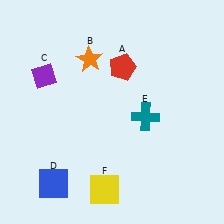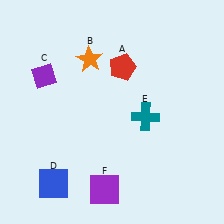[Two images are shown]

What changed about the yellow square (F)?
In Image 1, F is yellow. In Image 2, it changed to purple.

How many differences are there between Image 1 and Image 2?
There is 1 difference between the two images.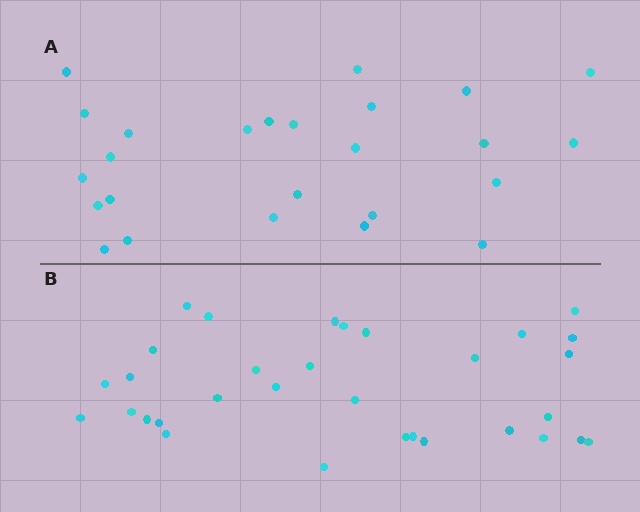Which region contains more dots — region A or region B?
Region B (the bottom region) has more dots.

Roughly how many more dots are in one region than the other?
Region B has roughly 8 or so more dots than region A.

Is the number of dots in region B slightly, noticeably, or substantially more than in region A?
Region B has noticeably more, but not dramatically so. The ratio is roughly 1.3 to 1.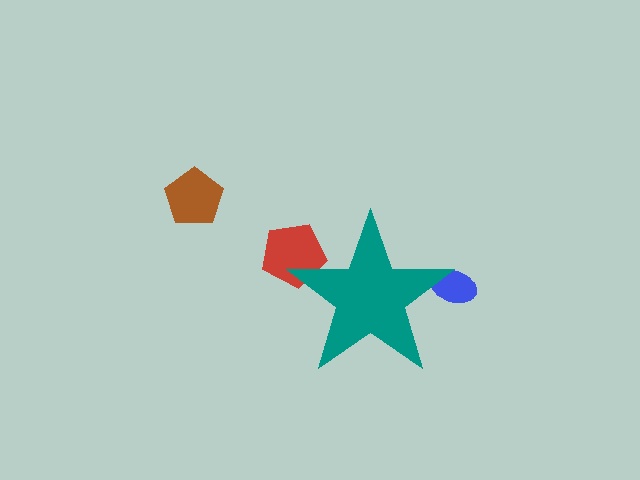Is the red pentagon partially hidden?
Yes, the red pentagon is partially hidden behind the teal star.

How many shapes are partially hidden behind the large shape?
2 shapes are partially hidden.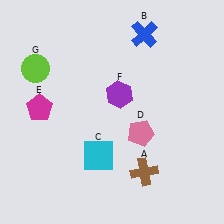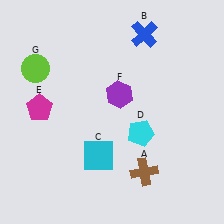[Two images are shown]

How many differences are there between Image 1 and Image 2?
There is 1 difference between the two images.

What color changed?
The pentagon (D) changed from pink in Image 1 to cyan in Image 2.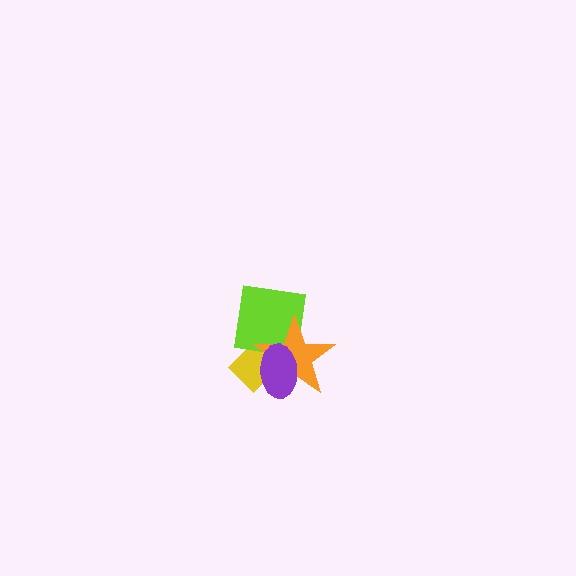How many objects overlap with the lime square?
3 objects overlap with the lime square.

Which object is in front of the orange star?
The purple ellipse is in front of the orange star.